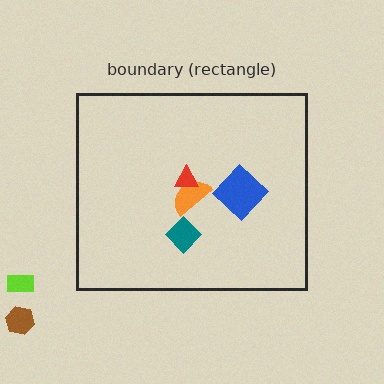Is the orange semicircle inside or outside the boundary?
Inside.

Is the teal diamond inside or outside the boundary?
Inside.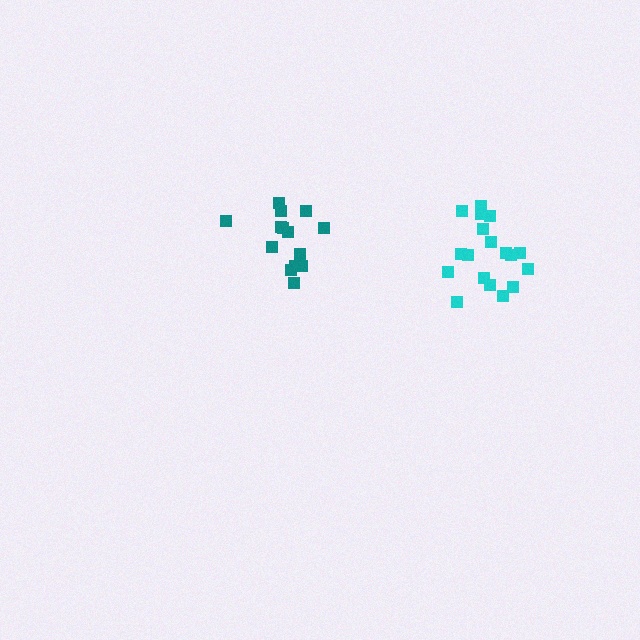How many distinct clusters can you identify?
There are 2 distinct clusters.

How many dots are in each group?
Group 1: 18 dots, Group 2: 14 dots (32 total).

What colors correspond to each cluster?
The clusters are colored: cyan, teal.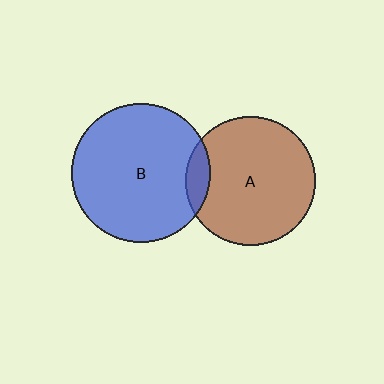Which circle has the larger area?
Circle B (blue).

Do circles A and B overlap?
Yes.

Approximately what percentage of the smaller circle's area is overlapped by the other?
Approximately 10%.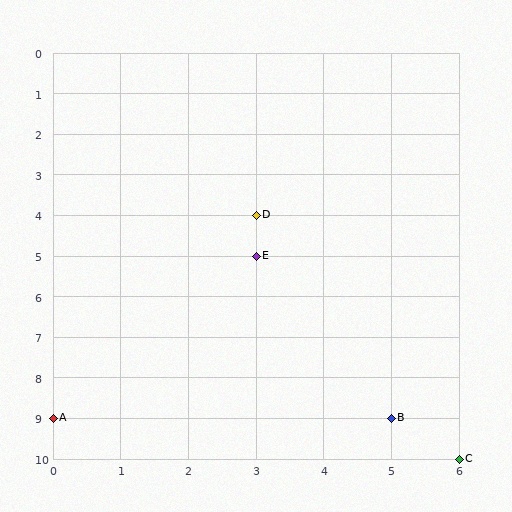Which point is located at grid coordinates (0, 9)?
Point A is at (0, 9).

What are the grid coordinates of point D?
Point D is at grid coordinates (3, 4).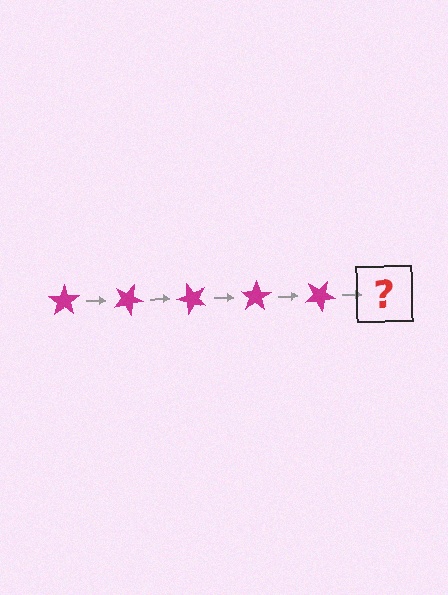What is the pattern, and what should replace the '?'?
The pattern is that the star rotates 25 degrees each step. The '?' should be a magenta star rotated 125 degrees.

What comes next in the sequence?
The next element should be a magenta star rotated 125 degrees.